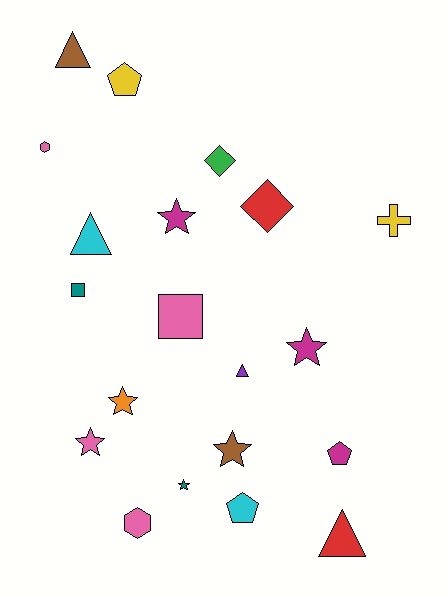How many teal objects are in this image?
There are 2 teal objects.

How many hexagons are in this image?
There are 2 hexagons.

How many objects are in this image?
There are 20 objects.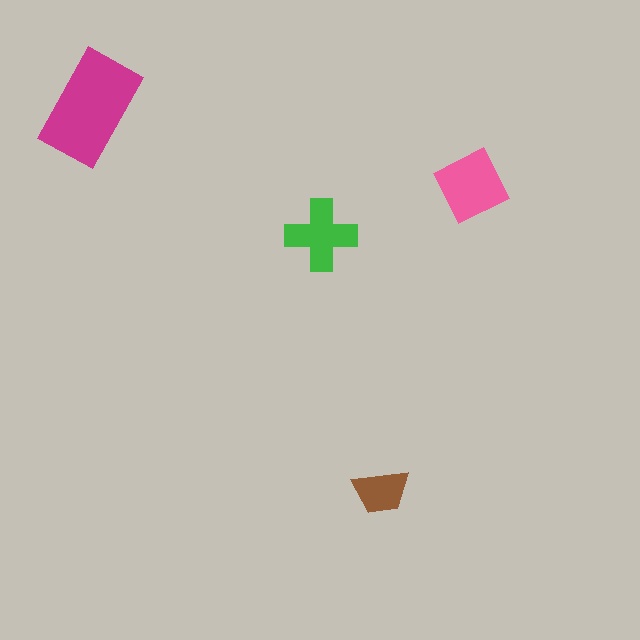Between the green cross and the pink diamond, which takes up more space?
The pink diamond.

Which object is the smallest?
The brown trapezoid.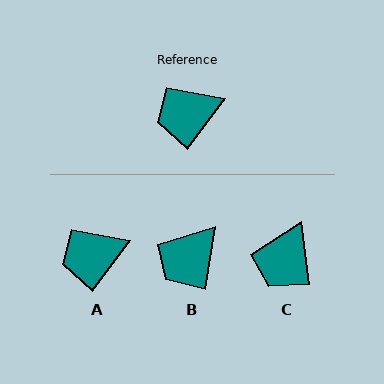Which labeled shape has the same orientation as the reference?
A.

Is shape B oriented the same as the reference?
No, it is off by about 28 degrees.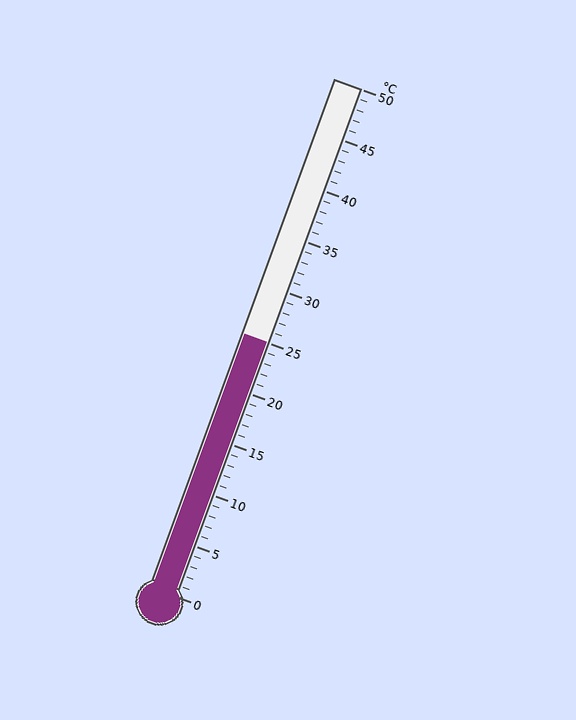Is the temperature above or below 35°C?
The temperature is below 35°C.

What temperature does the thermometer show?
The thermometer shows approximately 25°C.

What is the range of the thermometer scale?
The thermometer scale ranges from 0°C to 50°C.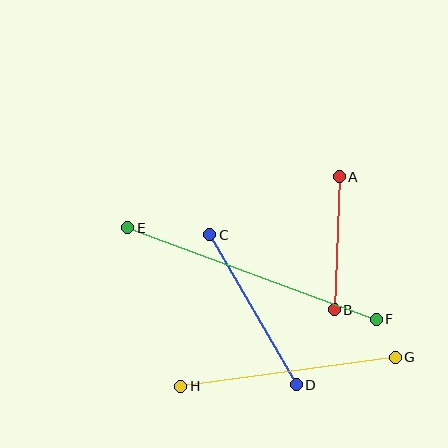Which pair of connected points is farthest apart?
Points E and F are farthest apart.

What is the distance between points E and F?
The distance is approximately 265 pixels.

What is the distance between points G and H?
The distance is approximately 216 pixels.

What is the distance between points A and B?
The distance is approximately 133 pixels.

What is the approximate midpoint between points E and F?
The midpoint is at approximately (252, 274) pixels.